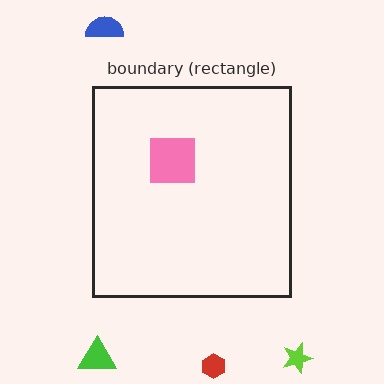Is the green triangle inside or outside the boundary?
Outside.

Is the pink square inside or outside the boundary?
Inside.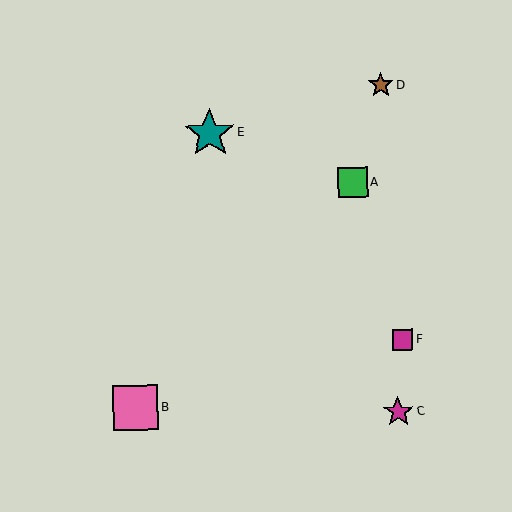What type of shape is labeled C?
Shape C is a magenta star.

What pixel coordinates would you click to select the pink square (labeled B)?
Click at (136, 408) to select the pink square B.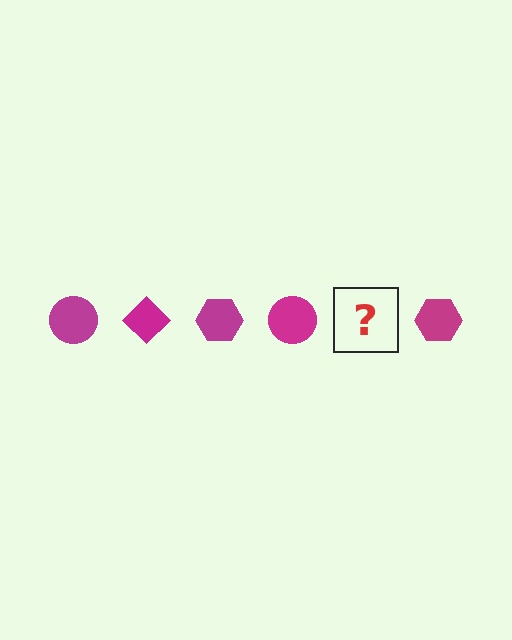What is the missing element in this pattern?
The missing element is a magenta diamond.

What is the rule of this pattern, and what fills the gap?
The rule is that the pattern cycles through circle, diamond, hexagon shapes in magenta. The gap should be filled with a magenta diamond.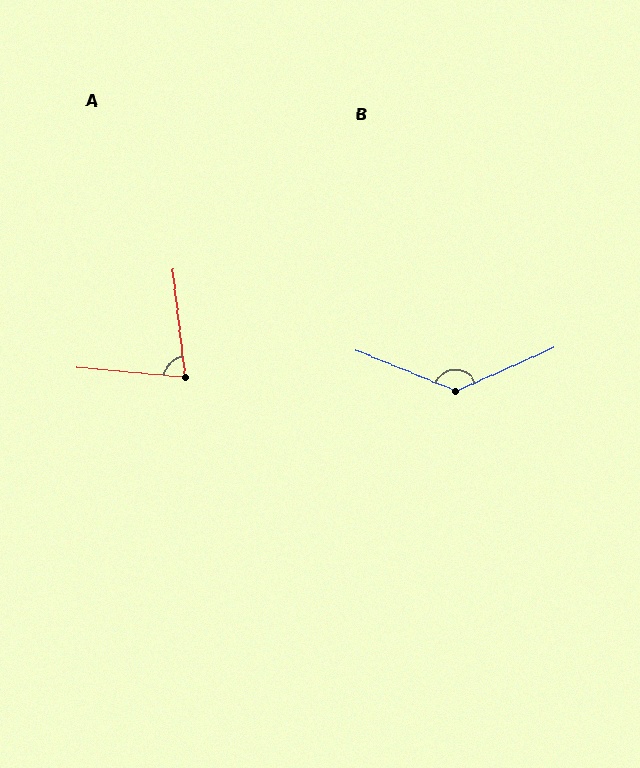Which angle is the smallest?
A, at approximately 78 degrees.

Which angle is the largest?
B, at approximately 134 degrees.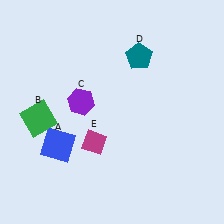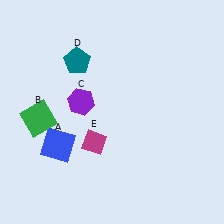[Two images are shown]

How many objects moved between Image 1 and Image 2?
1 object moved between the two images.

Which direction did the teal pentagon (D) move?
The teal pentagon (D) moved left.